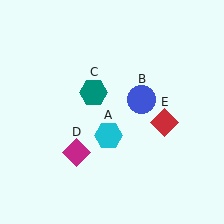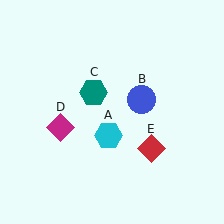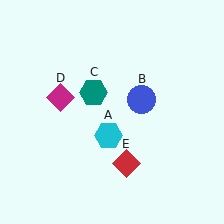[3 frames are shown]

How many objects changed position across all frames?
2 objects changed position: magenta diamond (object D), red diamond (object E).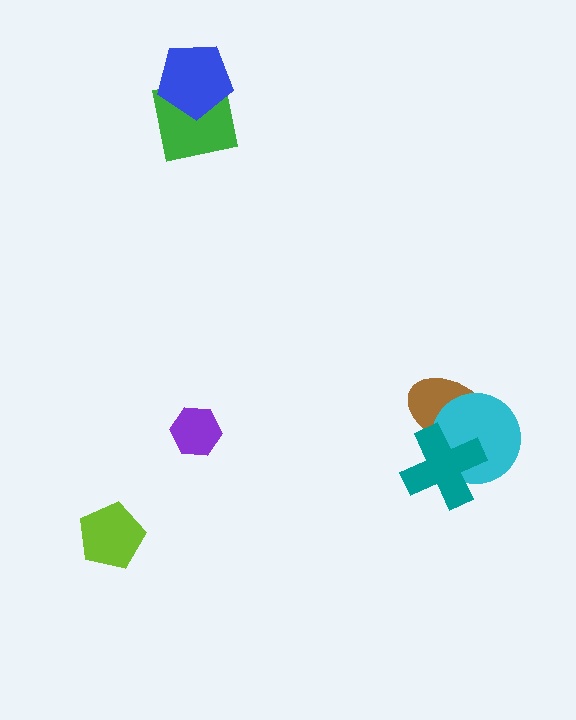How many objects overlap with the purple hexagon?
0 objects overlap with the purple hexagon.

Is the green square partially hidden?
Yes, it is partially covered by another shape.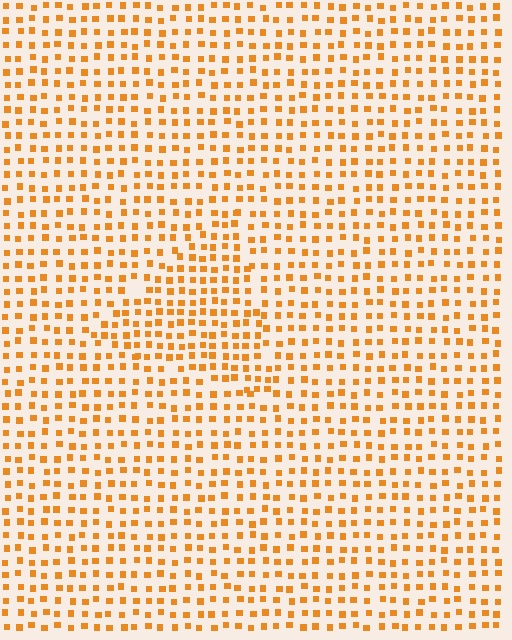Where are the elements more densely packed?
The elements are more densely packed inside the triangle boundary.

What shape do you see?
I see a triangle.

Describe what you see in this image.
The image contains small orange elements arranged at two different densities. A triangle-shaped region is visible where the elements are more densely packed than the surrounding area.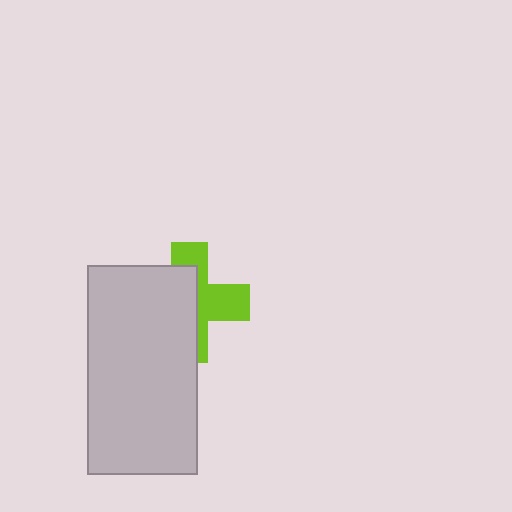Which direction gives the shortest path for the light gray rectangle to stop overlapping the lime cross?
Moving left gives the shortest separation.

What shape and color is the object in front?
The object in front is a light gray rectangle.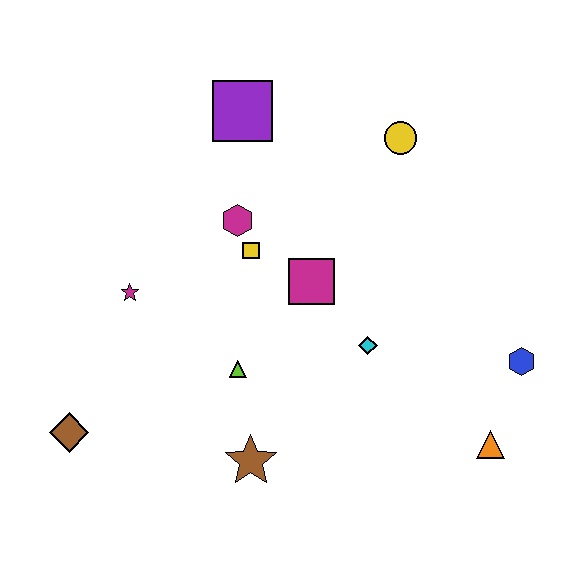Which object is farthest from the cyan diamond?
The brown diamond is farthest from the cyan diamond.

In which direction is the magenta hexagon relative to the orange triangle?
The magenta hexagon is to the left of the orange triangle.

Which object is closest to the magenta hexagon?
The yellow square is closest to the magenta hexagon.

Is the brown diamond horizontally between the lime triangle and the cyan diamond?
No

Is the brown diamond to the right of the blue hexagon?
No